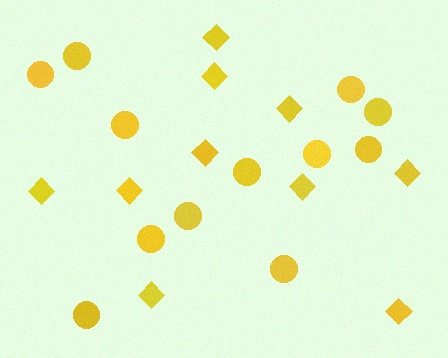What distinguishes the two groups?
There are 2 groups: one group of circles (12) and one group of diamonds (10).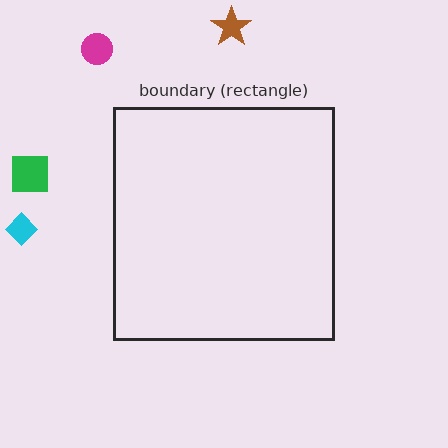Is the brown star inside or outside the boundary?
Outside.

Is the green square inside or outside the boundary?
Outside.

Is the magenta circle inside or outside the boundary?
Outside.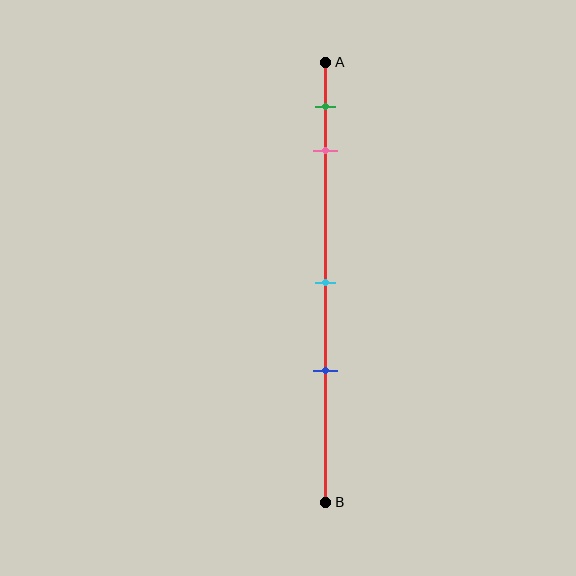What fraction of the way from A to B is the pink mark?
The pink mark is approximately 20% (0.2) of the way from A to B.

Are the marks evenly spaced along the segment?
No, the marks are not evenly spaced.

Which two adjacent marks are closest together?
The green and pink marks are the closest adjacent pair.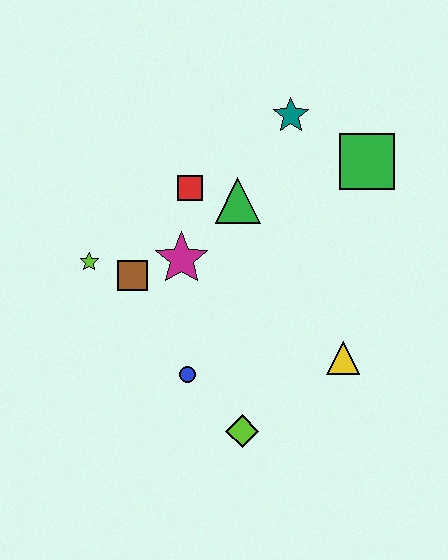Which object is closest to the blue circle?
The lime diamond is closest to the blue circle.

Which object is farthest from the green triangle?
The lime diamond is farthest from the green triangle.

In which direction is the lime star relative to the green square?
The lime star is to the left of the green square.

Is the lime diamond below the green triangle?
Yes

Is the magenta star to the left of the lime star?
No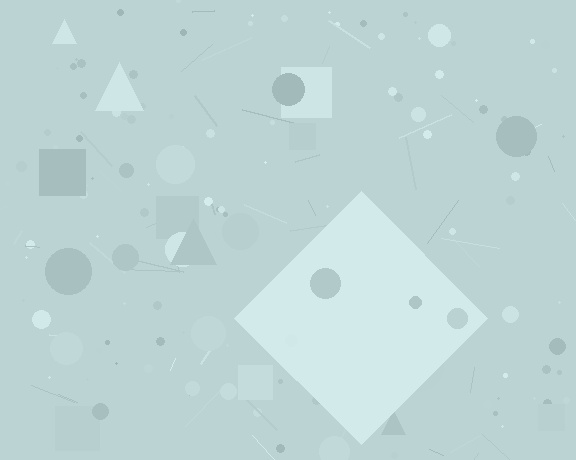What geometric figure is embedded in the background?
A diamond is embedded in the background.